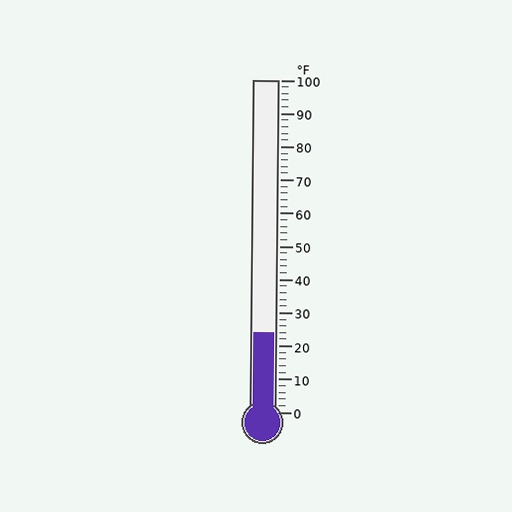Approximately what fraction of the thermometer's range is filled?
The thermometer is filled to approximately 25% of its range.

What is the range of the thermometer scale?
The thermometer scale ranges from 0°F to 100°F.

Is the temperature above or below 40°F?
The temperature is below 40°F.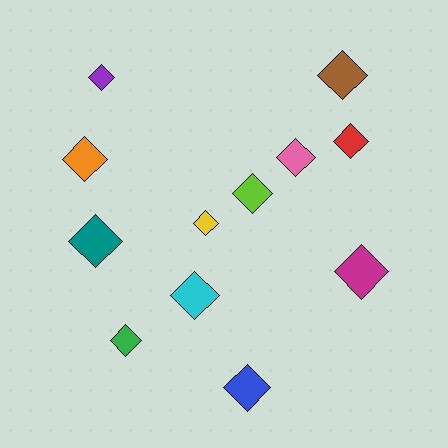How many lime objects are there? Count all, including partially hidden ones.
There is 1 lime object.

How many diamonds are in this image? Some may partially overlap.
There are 12 diamonds.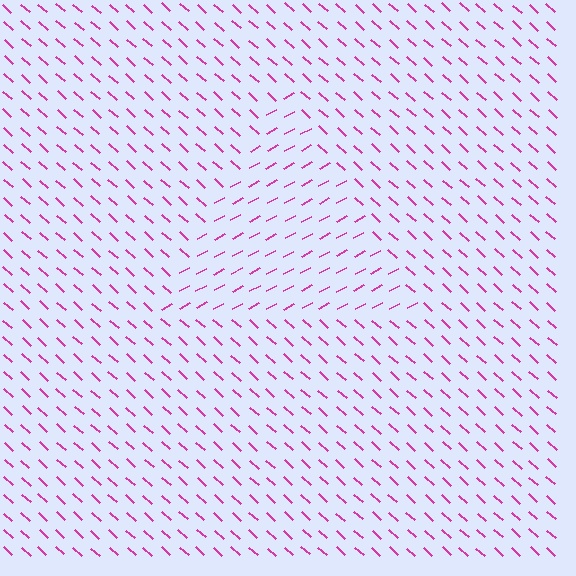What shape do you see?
I see a triangle.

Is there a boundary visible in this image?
Yes, there is a texture boundary formed by a change in line orientation.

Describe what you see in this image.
The image is filled with small magenta line segments. A triangle region in the image has lines oriented differently from the surrounding lines, creating a visible texture boundary.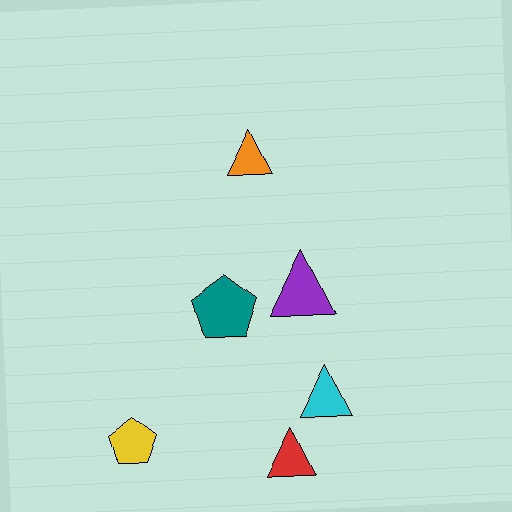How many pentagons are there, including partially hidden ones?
There are 2 pentagons.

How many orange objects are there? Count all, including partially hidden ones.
There is 1 orange object.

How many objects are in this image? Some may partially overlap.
There are 6 objects.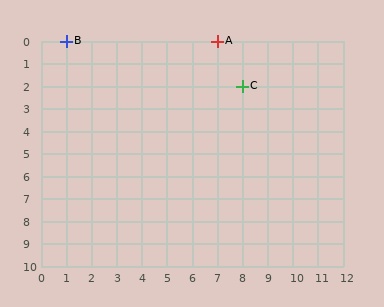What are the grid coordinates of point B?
Point B is at grid coordinates (1, 0).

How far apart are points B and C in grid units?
Points B and C are 7 columns and 2 rows apart (about 7.3 grid units diagonally).